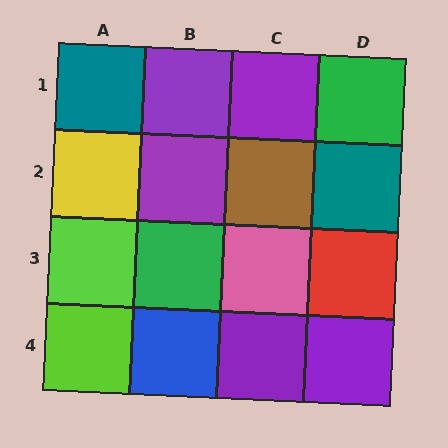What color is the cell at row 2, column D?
Teal.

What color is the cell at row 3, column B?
Green.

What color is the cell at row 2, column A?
Yellow.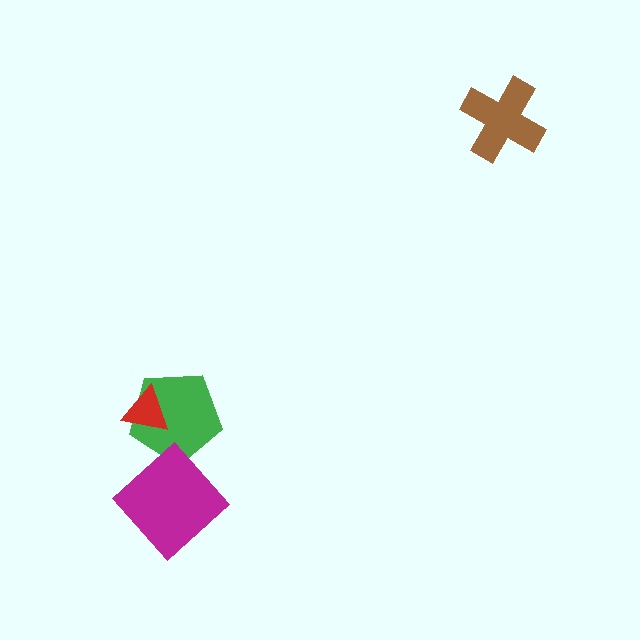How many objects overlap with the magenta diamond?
0 objects overlap with the magenta diamond.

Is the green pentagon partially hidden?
Yes, it is partially covered by another shape.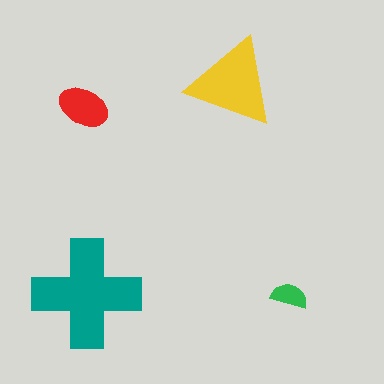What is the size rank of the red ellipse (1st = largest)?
3rd.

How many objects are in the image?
There are 4 objects in the image.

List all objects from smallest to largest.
The green semicircle, the red ellipse, the yellow triangle, the teal cross.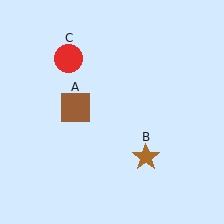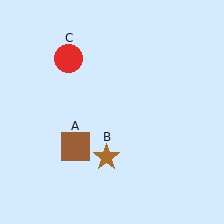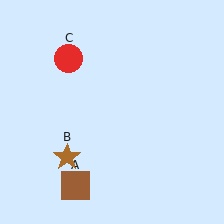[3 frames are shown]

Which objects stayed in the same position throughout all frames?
Red circle (object C) remained stationary.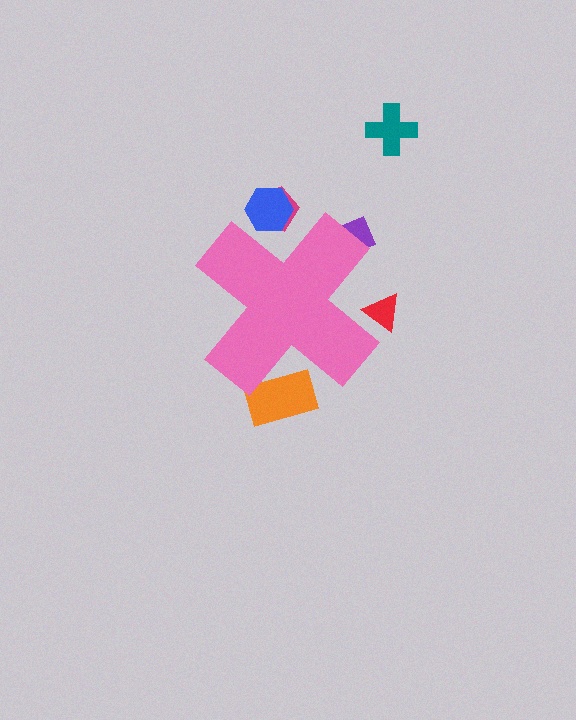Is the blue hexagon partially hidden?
Yes, the blue hexagon is partially hidden behind the pink cross.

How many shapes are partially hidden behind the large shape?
5 shapes are partially hidden.